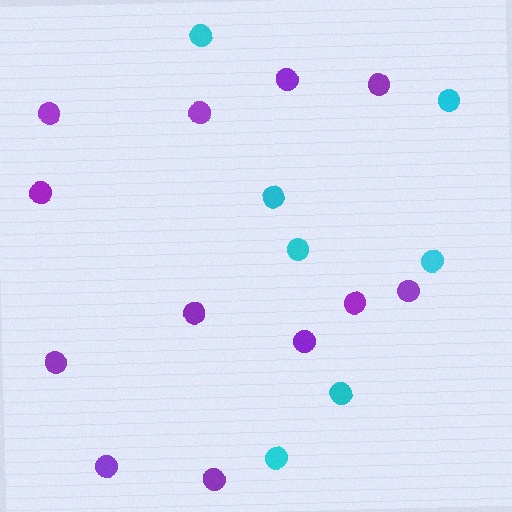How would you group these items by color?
There are 2 groups: one group of purple circles (12) and one group of cyan circles (7).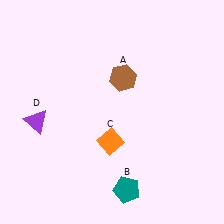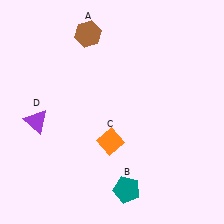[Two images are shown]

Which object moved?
The brown hexagon (A) moved up.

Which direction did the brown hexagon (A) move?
The brown hexagon (A) moved up.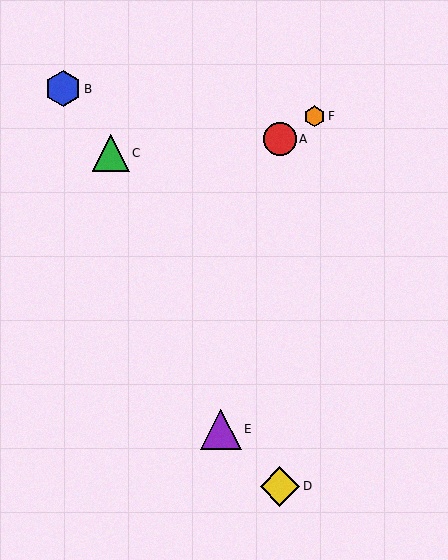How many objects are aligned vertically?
2 objects (A, D) are aligned vertically.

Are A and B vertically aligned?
No, A is at x≈280 and B is at x≈63.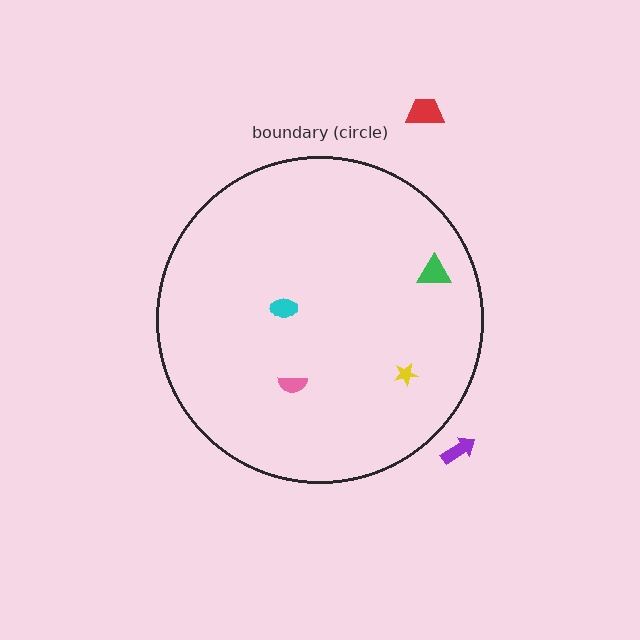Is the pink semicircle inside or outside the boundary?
Inside.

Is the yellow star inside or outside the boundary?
Inside.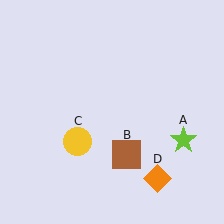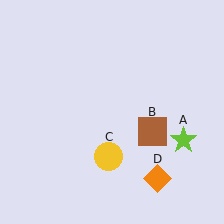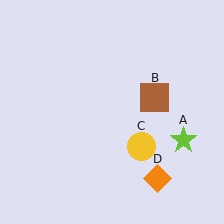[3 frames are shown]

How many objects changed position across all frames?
2 objects changed position: brown square (object B), yellow circle (object C).